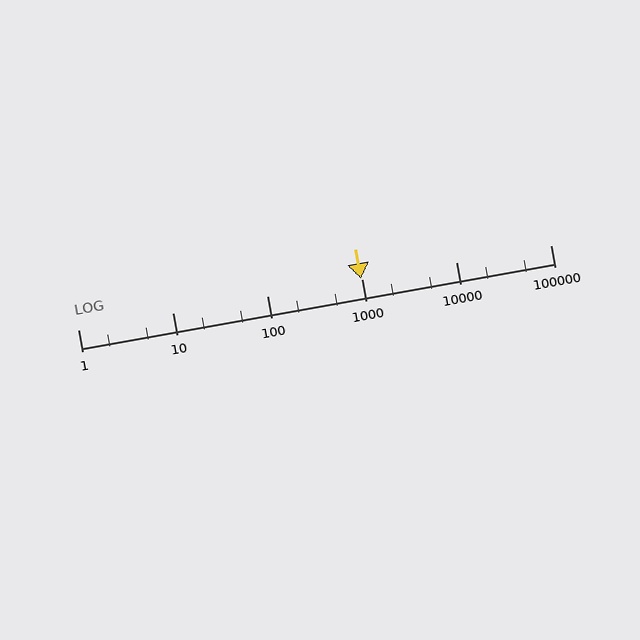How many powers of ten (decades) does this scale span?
The scale spans 5 decades, from 1 to 100000.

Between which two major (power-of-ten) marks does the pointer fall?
The pointer is between 100 and 1000.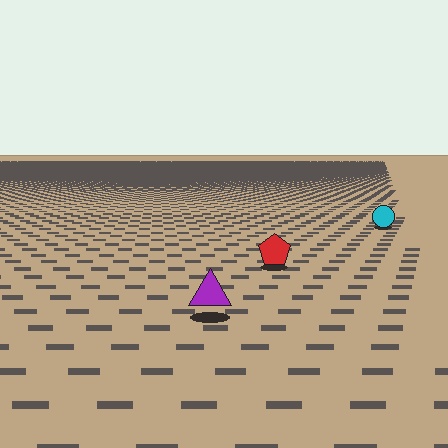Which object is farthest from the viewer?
The cyan circle is farthest from the viewer. It appears smaller and the ground texture around it is denser.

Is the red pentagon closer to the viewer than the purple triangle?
No. The purple triangle is closer — you can tell from the texture gradient: the ground texture is coarser near it.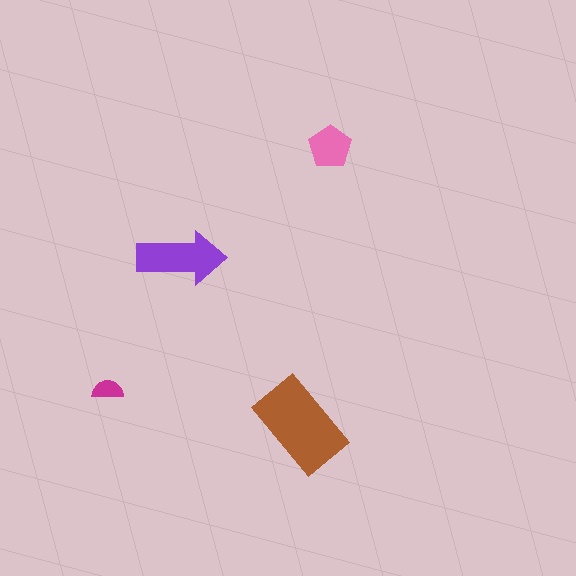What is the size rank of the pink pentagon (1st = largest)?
3rd.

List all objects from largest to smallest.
The brown rectangle, the purple arrow, the pink pentagon, the magenta semicircle.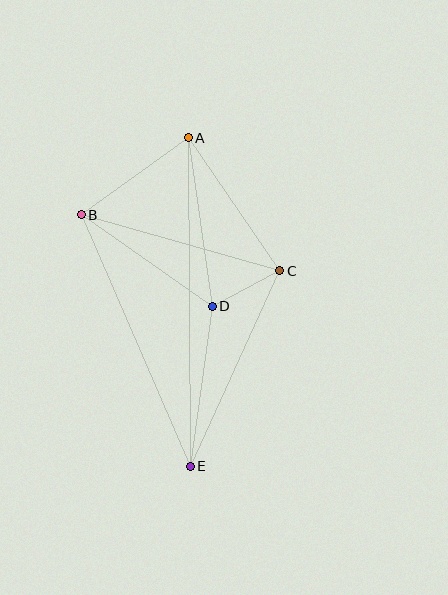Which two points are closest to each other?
Points C and D are closest to each other.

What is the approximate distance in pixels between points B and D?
The distance between B and D is approximately 160 pixels.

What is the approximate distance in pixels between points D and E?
The distance between D and E is approximately 161 pixels.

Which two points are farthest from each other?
Points A and E are farthest from each other.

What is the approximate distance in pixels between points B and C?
The distance between B and C is approximately 206 pixels.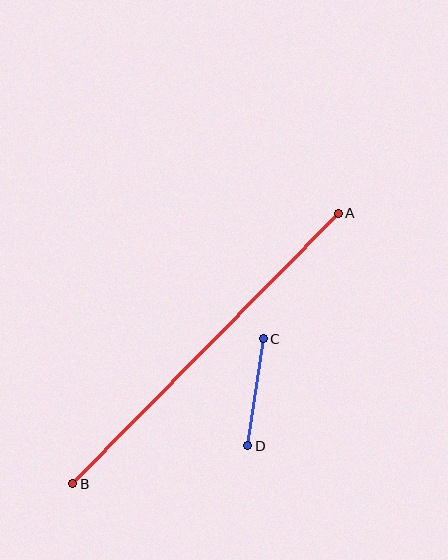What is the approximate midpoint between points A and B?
The midpoint is at approximately (206, 348) pixels.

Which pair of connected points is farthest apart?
Points A and B are farthest apart.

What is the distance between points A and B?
The distance is approximately 379 pixels.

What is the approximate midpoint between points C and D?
The midpoint is at approximately (255, 392) pixels.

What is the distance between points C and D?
The distance is approximately 108 pixels.